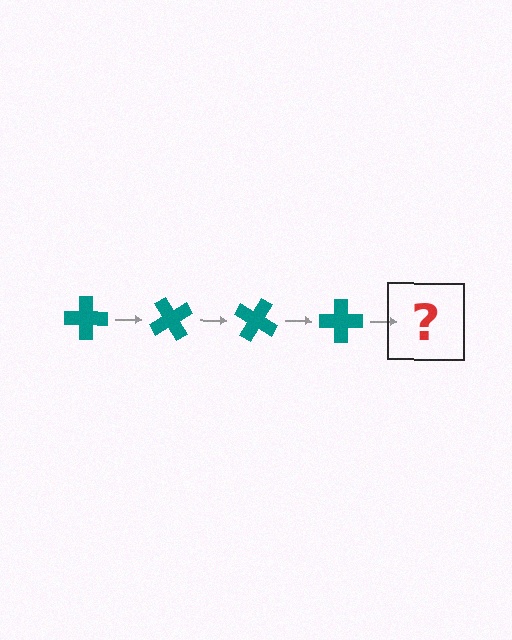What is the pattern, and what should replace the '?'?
The pattern is that the cross rotates 60 degrees each step. The '?' should be a teal cross rotated 240 degrees.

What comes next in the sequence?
The next element should be a teal cross rotated 240 degrees.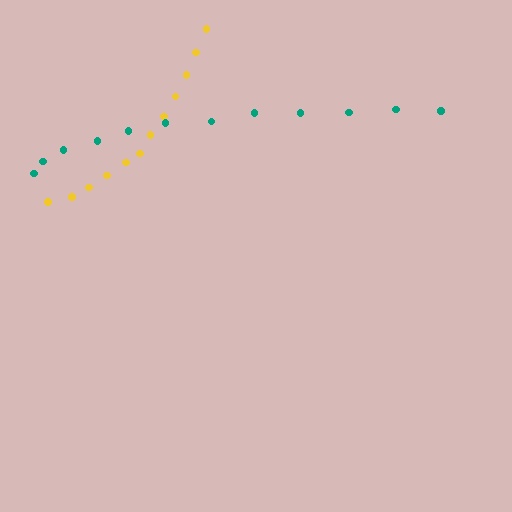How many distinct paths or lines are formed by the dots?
There are 2 distinct paths.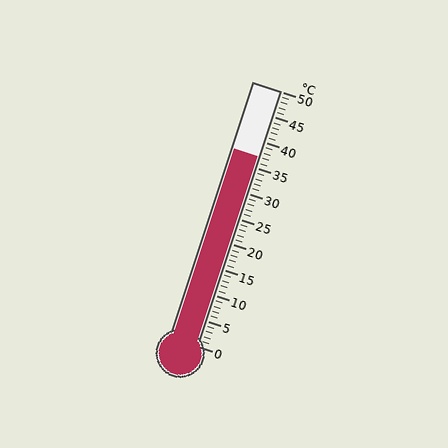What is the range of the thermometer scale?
The thermometer scale ranges from 0°C to 50°C.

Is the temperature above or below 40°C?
The temperature is below 40°C.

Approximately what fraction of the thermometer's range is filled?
The thermometer is filled to approximately 75% of its range.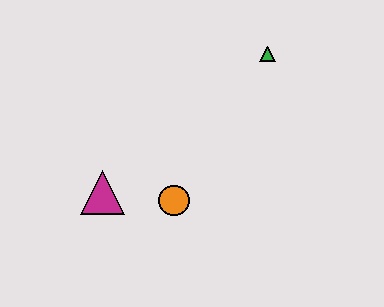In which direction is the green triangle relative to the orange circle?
The green triangle is above the orange circle.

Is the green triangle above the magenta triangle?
Yes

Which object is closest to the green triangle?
The orange circle is closest to the green triangle.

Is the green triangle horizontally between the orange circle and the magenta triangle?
No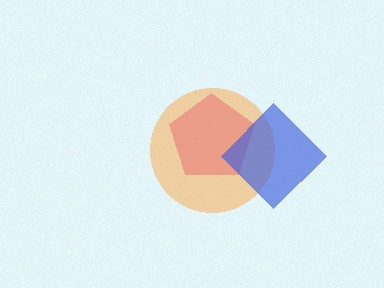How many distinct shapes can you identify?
There are 3 distinct shapes: a magenta pentagon, an orange circle, a blue diamond.